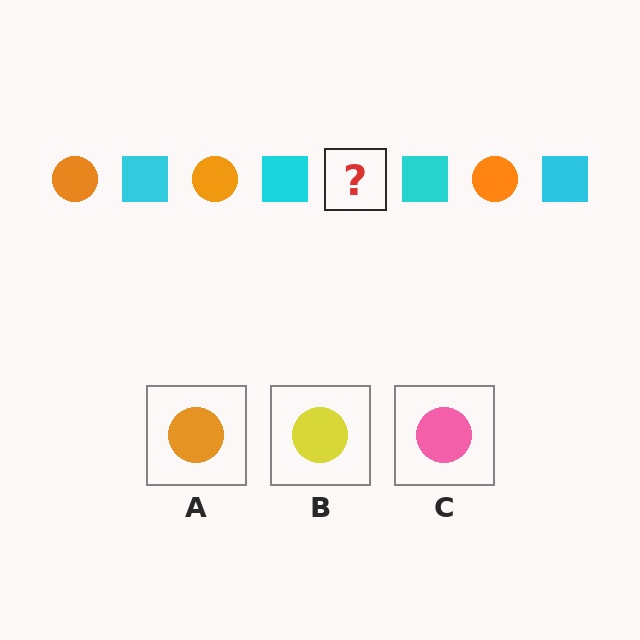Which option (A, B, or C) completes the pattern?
A.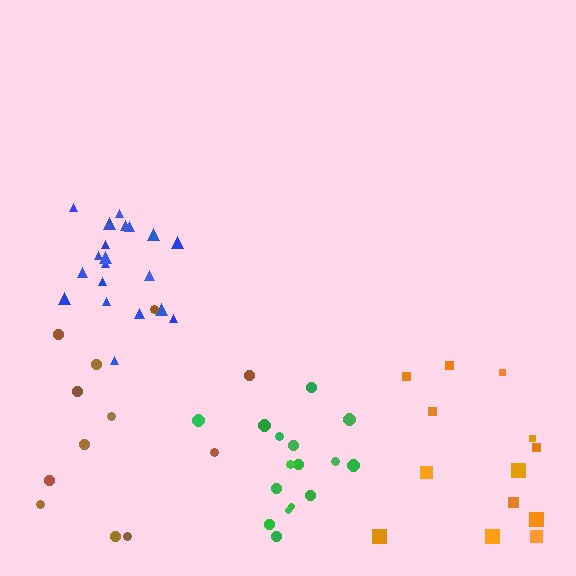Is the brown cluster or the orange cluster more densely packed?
Orange.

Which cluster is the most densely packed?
Green.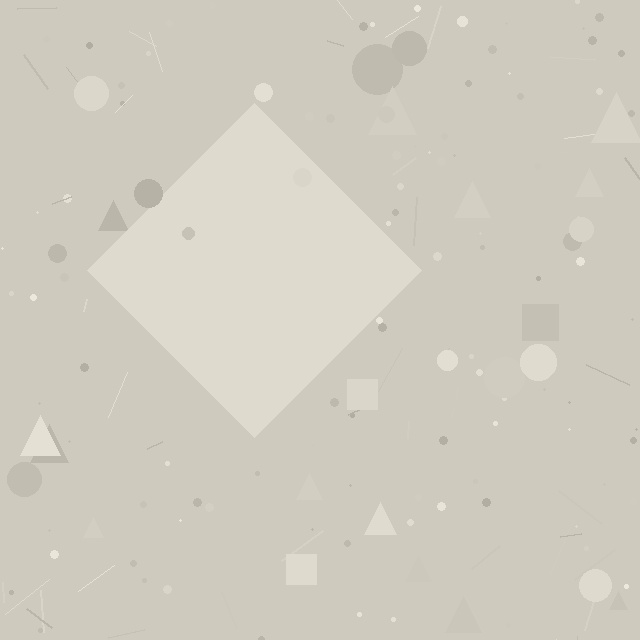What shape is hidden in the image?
A diamond is hidden in the image.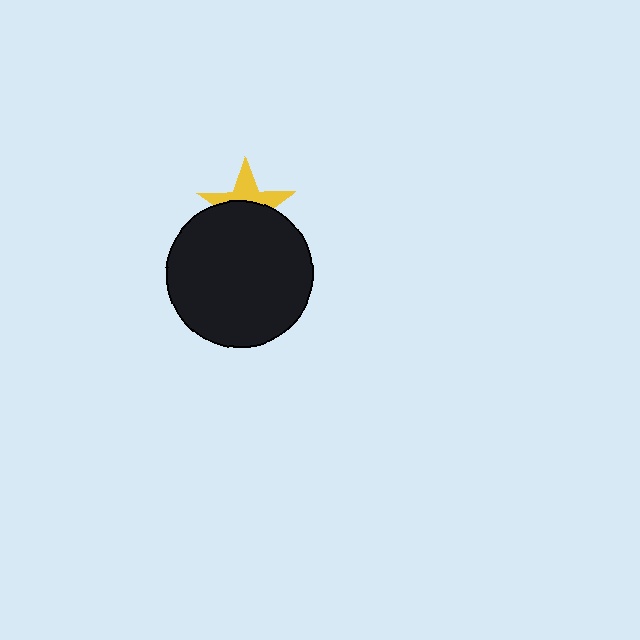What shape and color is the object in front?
The object in front is a black circle.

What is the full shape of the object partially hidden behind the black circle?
The partially hidden object is a yellow star.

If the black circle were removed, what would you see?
You would see the complete yellow star.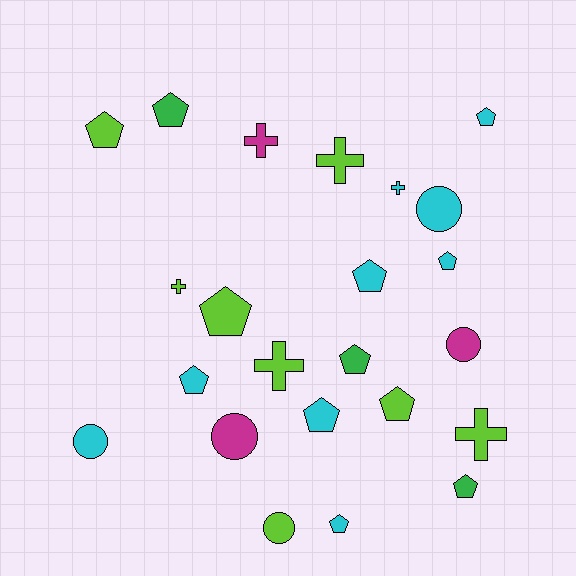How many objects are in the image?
There are 23 objects.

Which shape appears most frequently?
Pentagon, with 12 objects.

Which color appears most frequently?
Cyan, with 9 objects.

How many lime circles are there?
There is 1 lime circle.